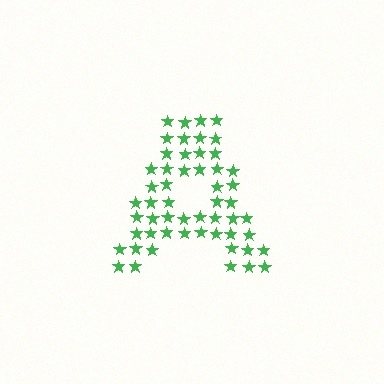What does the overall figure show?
The overall figure shows the letter A.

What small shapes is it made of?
It is made of small stars.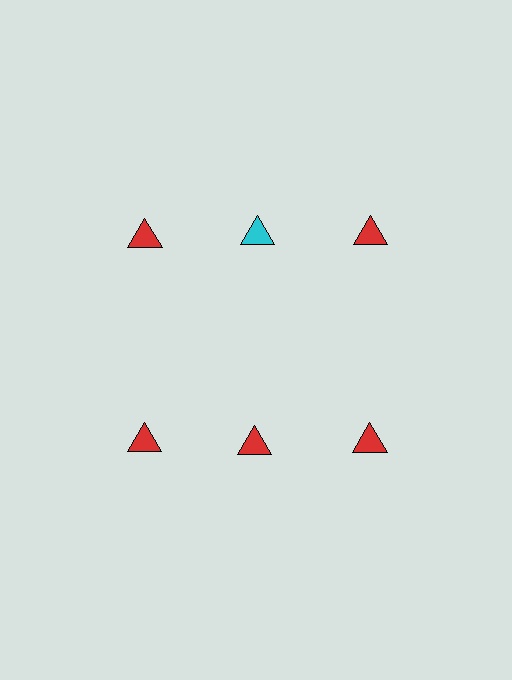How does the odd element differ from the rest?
It has a different color: cyan instead of red.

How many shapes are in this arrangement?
There are 6 shapes arranged in a grid pattern.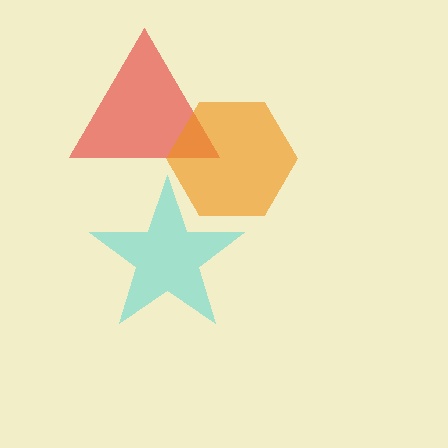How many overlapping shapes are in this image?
There are 3 overlapping shapes in the image.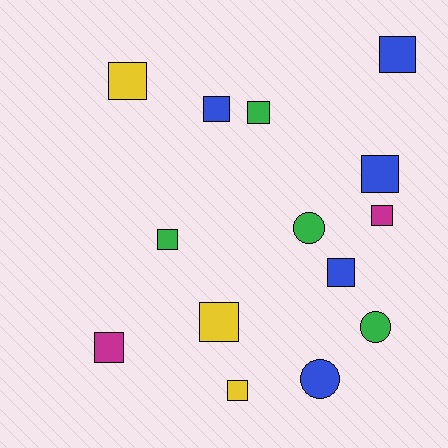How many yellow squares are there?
There are 3 yellow squares.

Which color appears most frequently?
Blue, with 5 objects.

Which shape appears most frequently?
Square, with 11 objects.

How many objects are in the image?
There are 14 objects.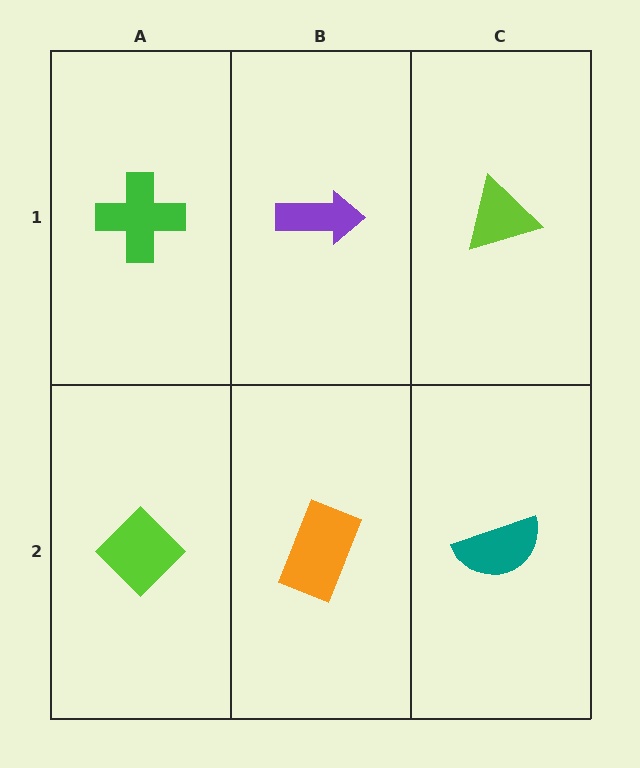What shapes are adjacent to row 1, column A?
A lime diamond (row 2, column A), a purple arrow (row 1, column B).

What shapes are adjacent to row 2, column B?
A purple arrow (row 1, column B), a lime diamond (row 2, column A), a teal semicircle (row 2, column C).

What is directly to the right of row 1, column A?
A purple arrow.